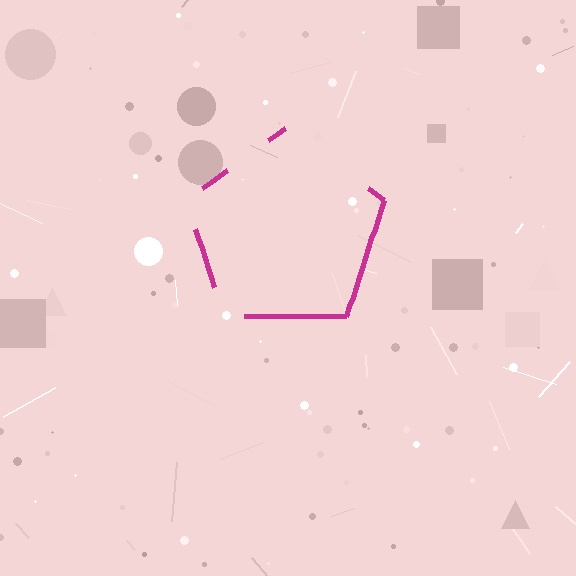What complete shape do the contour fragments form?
The contour fragments form a pentagon.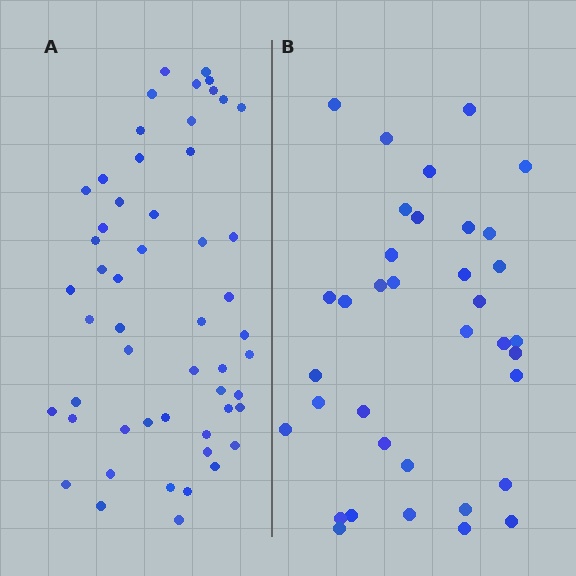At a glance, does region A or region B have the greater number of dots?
Region A (the left region) has more dots.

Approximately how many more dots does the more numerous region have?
Region A has approximately 15 more dots than region B.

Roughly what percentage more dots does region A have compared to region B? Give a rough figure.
About 45% more.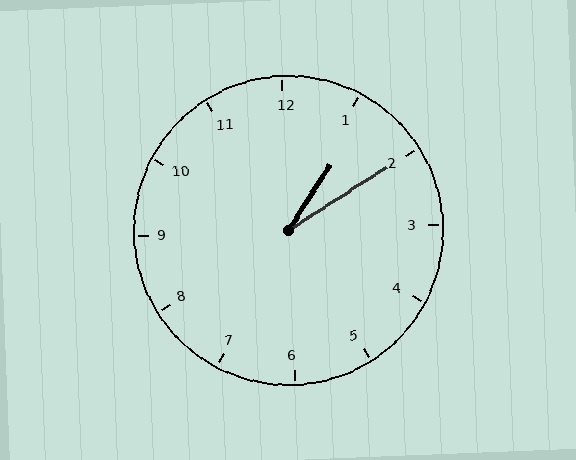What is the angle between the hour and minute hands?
Approximately 25 degrees.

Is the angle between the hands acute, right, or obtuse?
It is acute.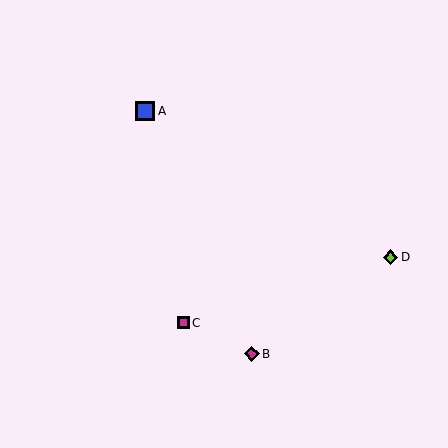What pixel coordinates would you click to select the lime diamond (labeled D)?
Click at (391, 257) to select the lime diamond D.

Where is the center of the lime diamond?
The center of the lime diamond is at (391, 257).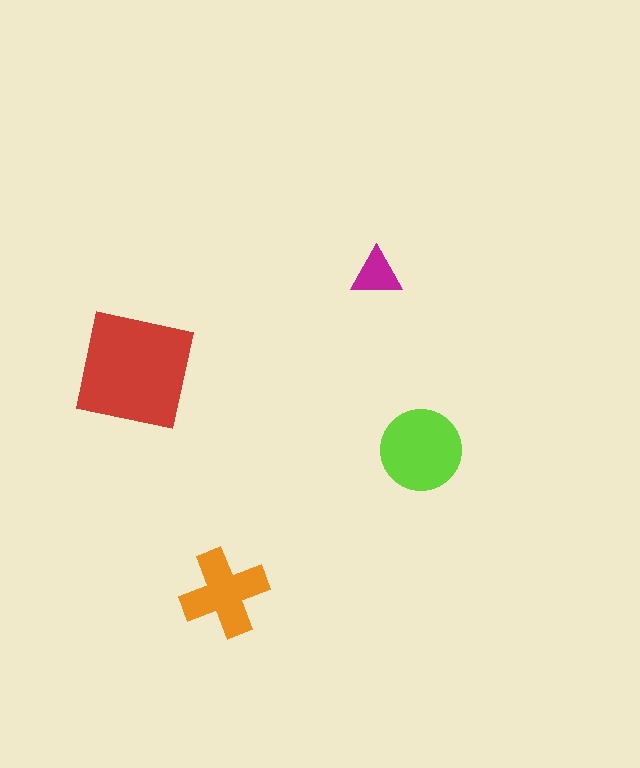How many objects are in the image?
There are 4 objects in the image.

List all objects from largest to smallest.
The red square, the lime circle, the orange cross, the magenta triangle.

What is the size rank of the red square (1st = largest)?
1st.